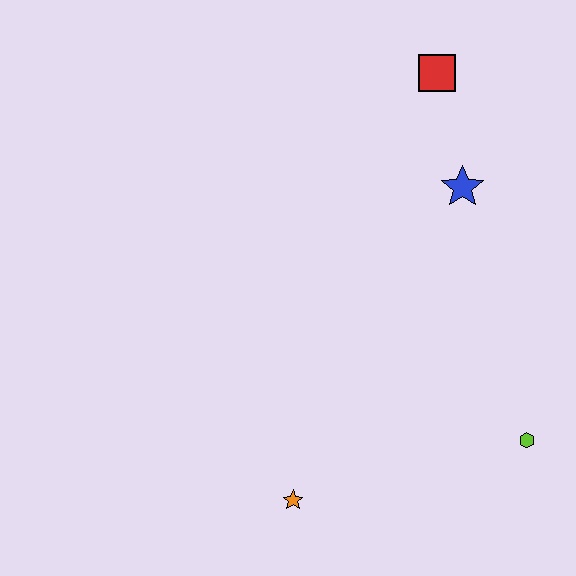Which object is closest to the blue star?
The red square is closest to the blue star.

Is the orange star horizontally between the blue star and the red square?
No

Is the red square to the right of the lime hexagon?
No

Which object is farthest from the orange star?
The red square is farthest from the orange star.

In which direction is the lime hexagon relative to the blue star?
The lime hexagon is below the blue star.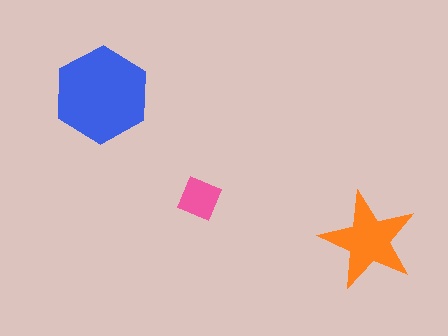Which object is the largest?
The blue hexagon.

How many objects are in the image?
There are 3 objects in the image.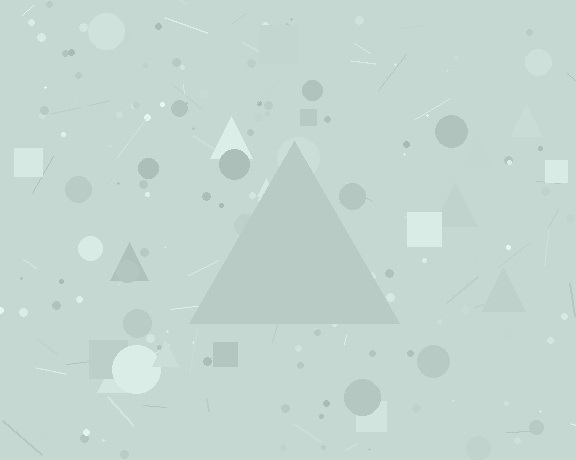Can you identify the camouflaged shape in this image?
The camouflaged shape is a triangle.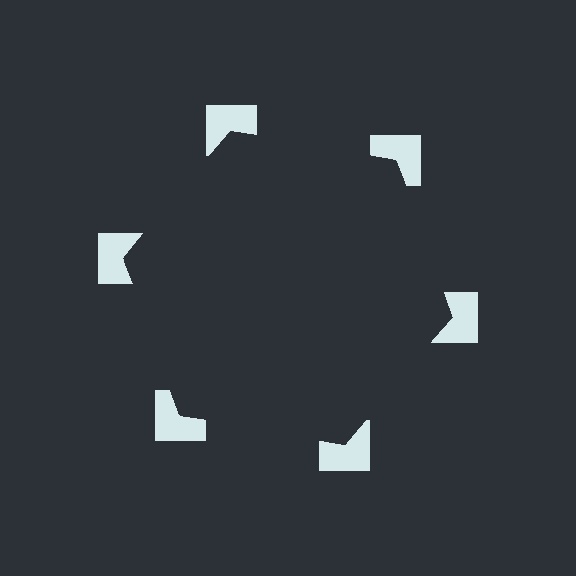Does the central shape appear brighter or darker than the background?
It typically appears slightly darker than the background, even though no actual brightness change is drawn.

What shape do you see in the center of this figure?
An illusory hexagon — its edges are inferred from the aligned wedge cuts in the notched squares, not physically drawn.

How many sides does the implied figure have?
6 sides.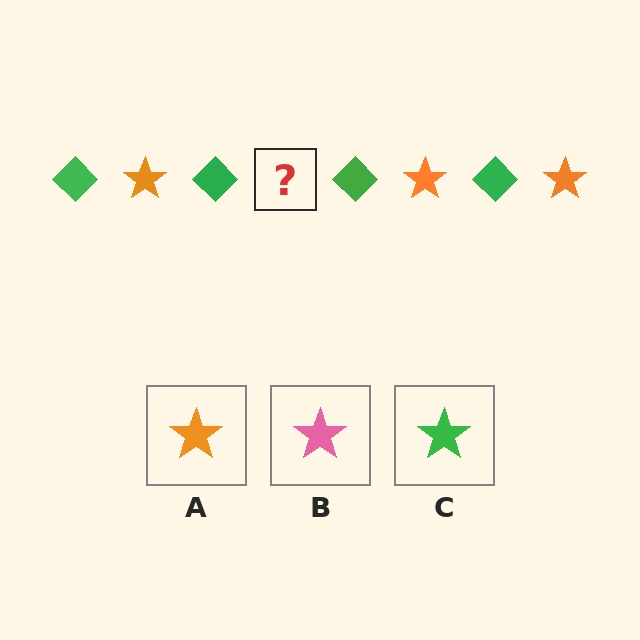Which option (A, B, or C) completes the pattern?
A.